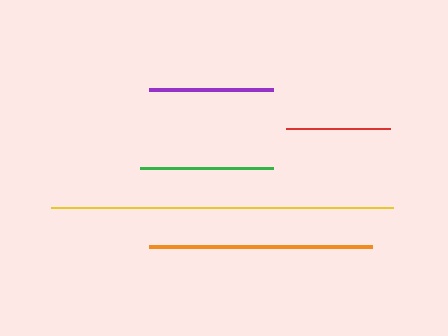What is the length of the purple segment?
The purple segment is approximately 124 pixels long.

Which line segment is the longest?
The yellow line is the longest at approximately 342 pixels.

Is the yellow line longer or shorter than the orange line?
The yellow line is longer than the orange line.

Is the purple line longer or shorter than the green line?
The green line is longer than the purple line.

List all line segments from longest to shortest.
From longest to shortest: yellow, orange, green, purple, red.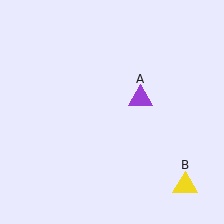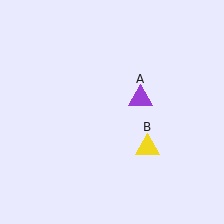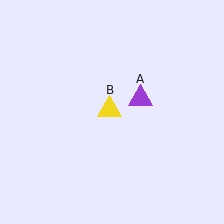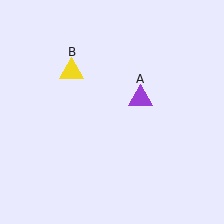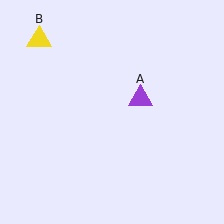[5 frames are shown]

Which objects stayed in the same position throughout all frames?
Purple triangle (object A) remained stationary.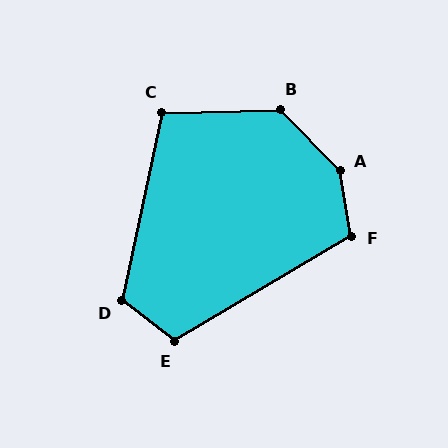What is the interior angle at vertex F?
Approximately 111 degrees (obtuse).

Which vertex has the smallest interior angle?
C, at approximately 103 degrees.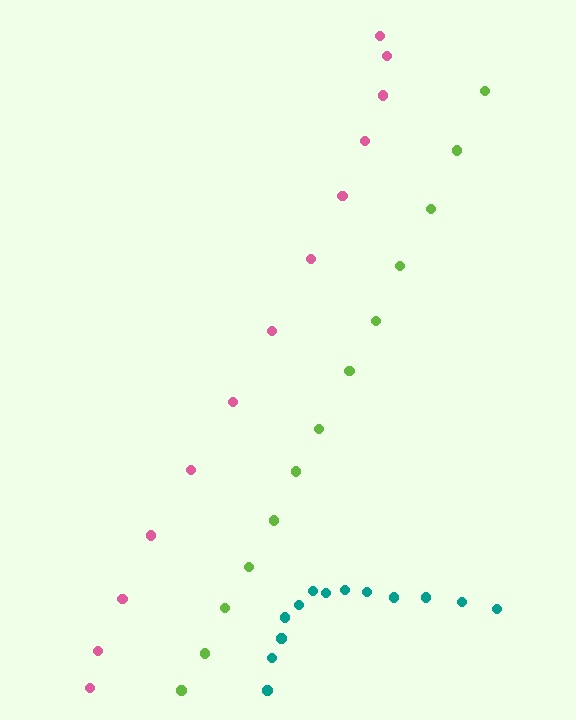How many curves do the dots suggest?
There are 3 distinct paths.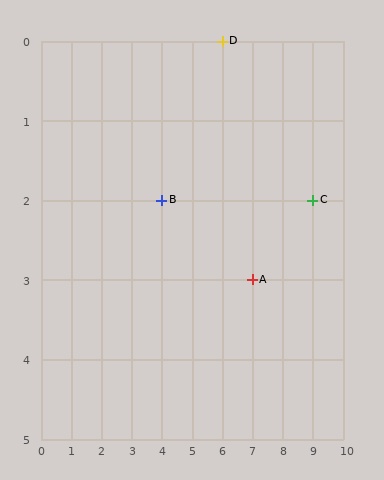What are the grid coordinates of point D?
Point D is at grid coordinates (6, 0).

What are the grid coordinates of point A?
Point A is at grid coordinates (7, 3).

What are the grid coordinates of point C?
Point C is at grid coordinates (9, 2).